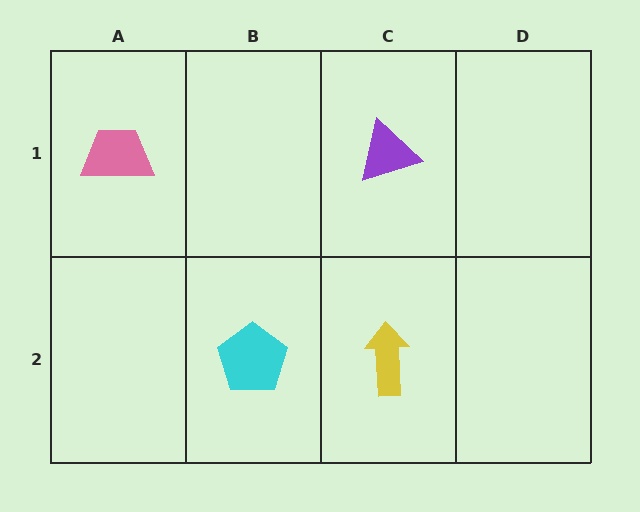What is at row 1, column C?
A purple triangle.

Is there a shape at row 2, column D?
No, that cell is empty.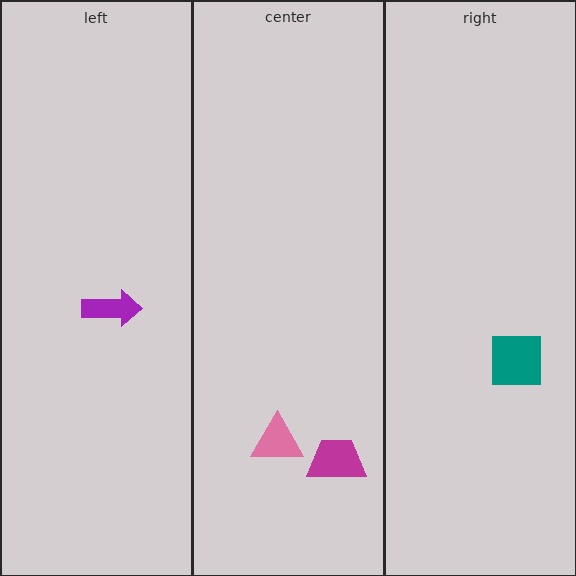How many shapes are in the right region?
1.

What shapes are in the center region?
The pink triangle, the magenta trapezoid.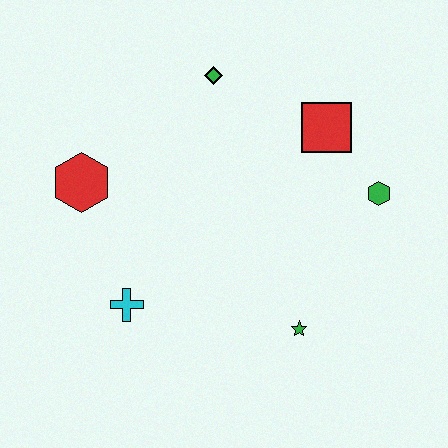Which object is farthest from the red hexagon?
The green hexagon is farthest from the red hexagon.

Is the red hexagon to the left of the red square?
Yes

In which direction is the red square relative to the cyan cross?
The red square is to the right of the cyan cross.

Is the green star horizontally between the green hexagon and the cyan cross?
Yes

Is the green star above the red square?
No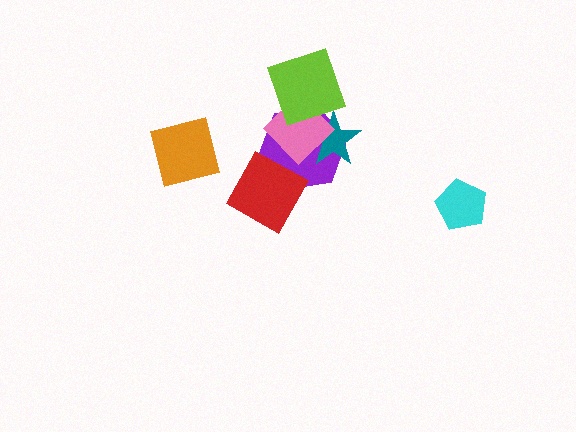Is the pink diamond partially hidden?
Yes, it is partially covered by another shape.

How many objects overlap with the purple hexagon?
4 objects overlap with the purple hexagon.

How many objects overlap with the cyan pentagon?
0 objects overlap with the cyan pentagon.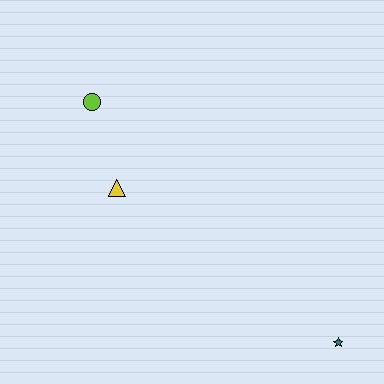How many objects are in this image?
There are 3 objects.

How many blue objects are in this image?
There are no blue objects.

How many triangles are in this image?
There is 1 triangle.